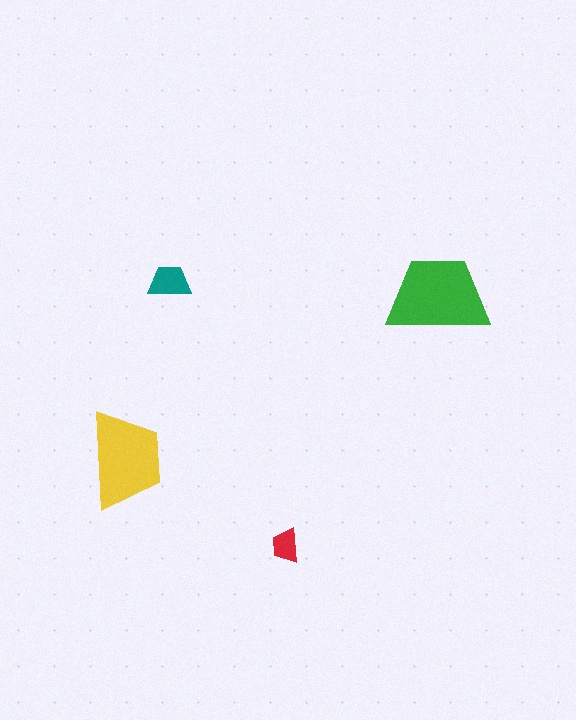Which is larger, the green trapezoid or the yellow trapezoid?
The green one.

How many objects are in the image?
There are 4 objects in the image.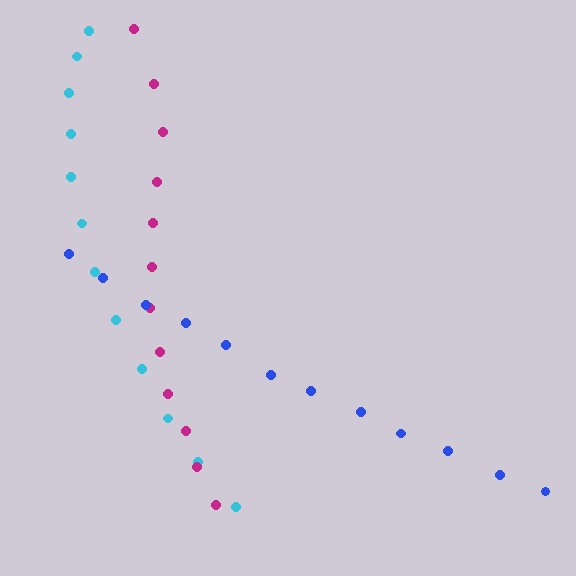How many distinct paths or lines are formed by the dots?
There are 3 distinct paths.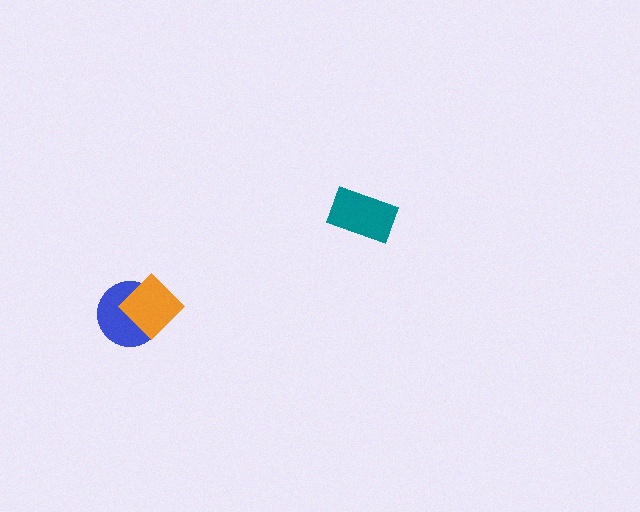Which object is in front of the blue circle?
The orange diamond is in front of the blue circle.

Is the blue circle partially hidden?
Yes, it is partially covered by another shape.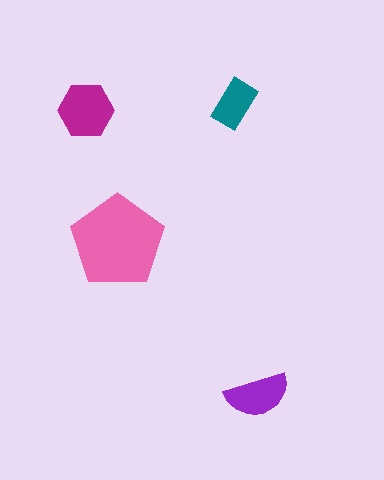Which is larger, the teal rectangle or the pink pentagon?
The pink pentagon.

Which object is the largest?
The pink pentagon.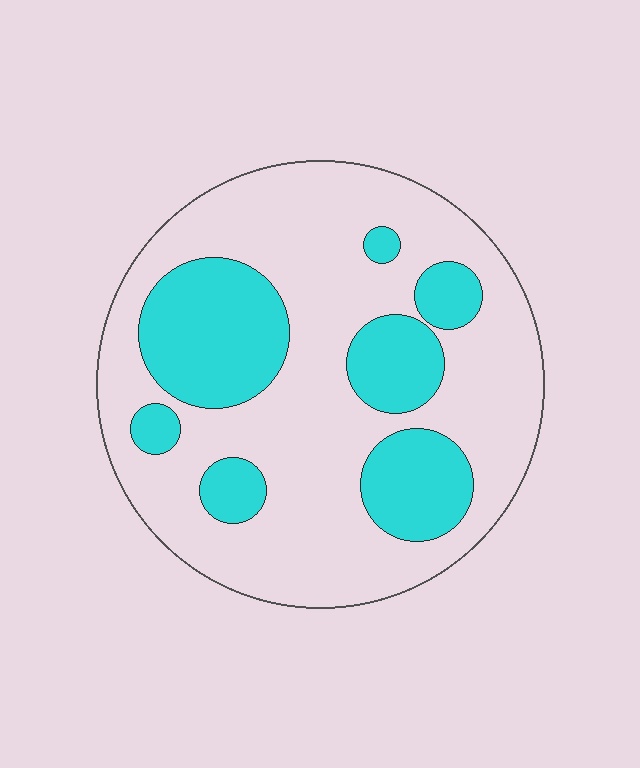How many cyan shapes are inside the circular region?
7.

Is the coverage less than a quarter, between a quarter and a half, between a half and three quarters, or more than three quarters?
Between a quarter and a half.